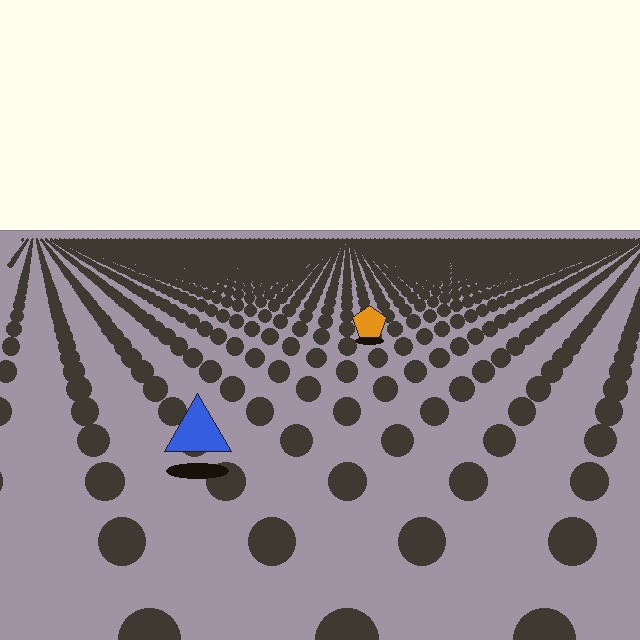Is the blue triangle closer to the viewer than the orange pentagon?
Yes. The blue triangle is closer — you can tell from the texture gradient: the ground texture is coarser near it.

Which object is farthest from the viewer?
The orange pentagon is farthest from the viewer. It appears smaller and the ground texture around it is denser.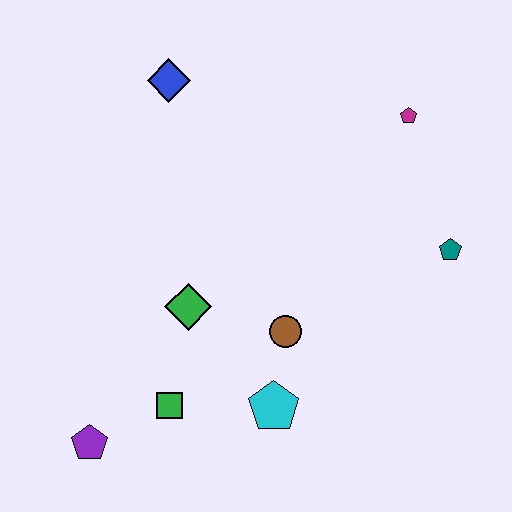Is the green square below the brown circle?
Yes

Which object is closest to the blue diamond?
The green diamond is closest to the blue diamond.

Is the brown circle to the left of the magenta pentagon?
Yes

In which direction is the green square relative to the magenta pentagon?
The green square is below the magenta pentagon.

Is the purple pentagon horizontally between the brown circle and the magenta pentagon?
No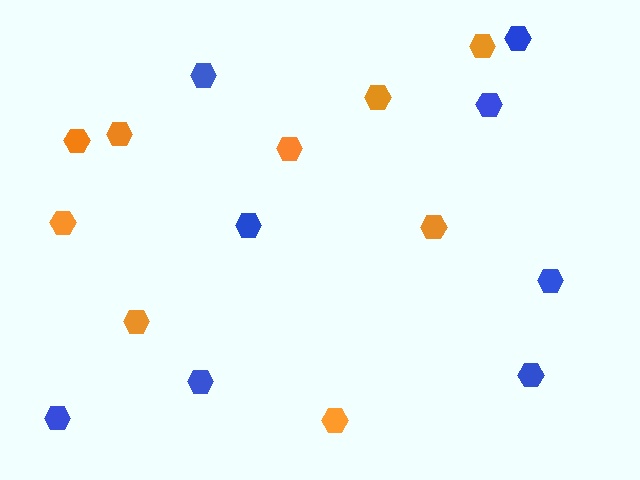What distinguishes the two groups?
There are 2 groups: one group of orange hexagons (9) and one group of blue hexagons (8).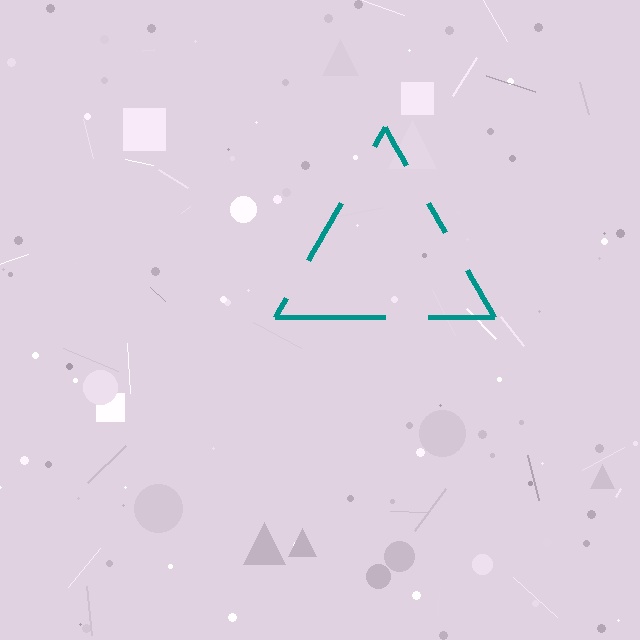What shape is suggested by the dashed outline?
The dashed outline suggests a triangle.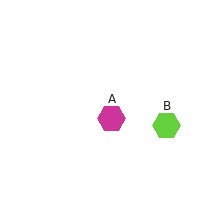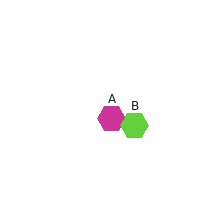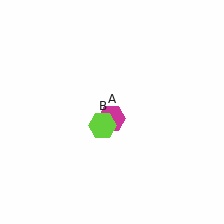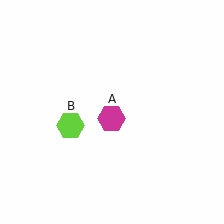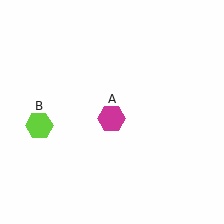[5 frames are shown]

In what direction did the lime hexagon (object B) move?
The lime hexagon (object B) moved left.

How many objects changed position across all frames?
1 object changed position: lime hexagon (object B).